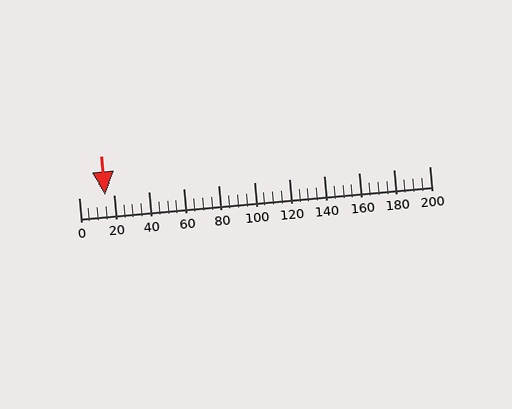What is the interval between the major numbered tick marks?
The major tick marks are spaced 20 units apart.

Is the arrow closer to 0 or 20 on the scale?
The arrow is closer to 20.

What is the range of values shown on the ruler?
The ruler shows values from 0 to 200.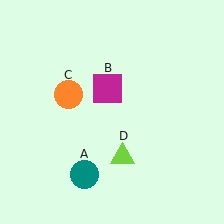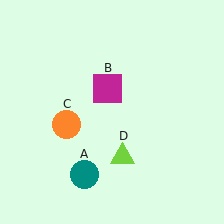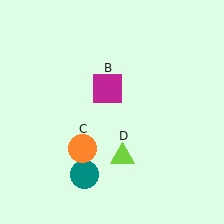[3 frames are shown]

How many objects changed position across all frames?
1 object changed position: orange circle (object C).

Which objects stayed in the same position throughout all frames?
Teal circle (object A) and magenta square (object B) and lime triangle (object D) remained stationary.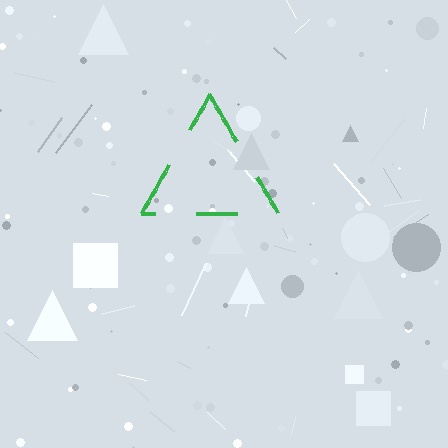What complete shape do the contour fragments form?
The contour fragments form a triangle.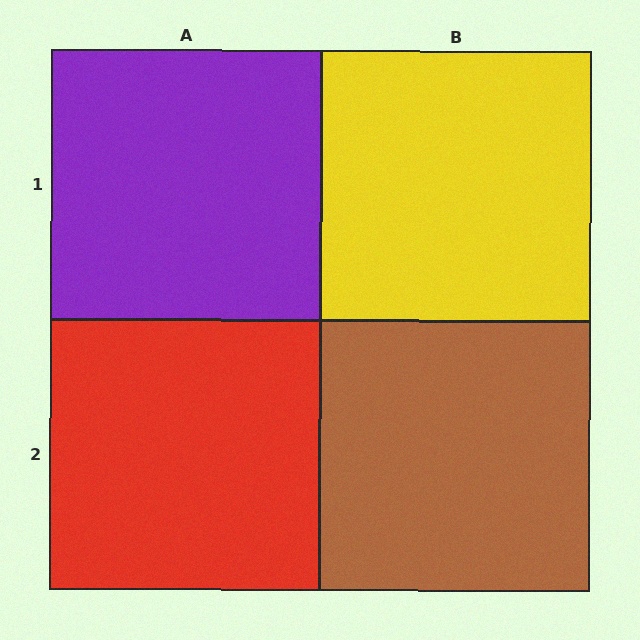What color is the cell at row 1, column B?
Yellow.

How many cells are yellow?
1 cell is yellow.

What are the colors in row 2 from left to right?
Red, brown.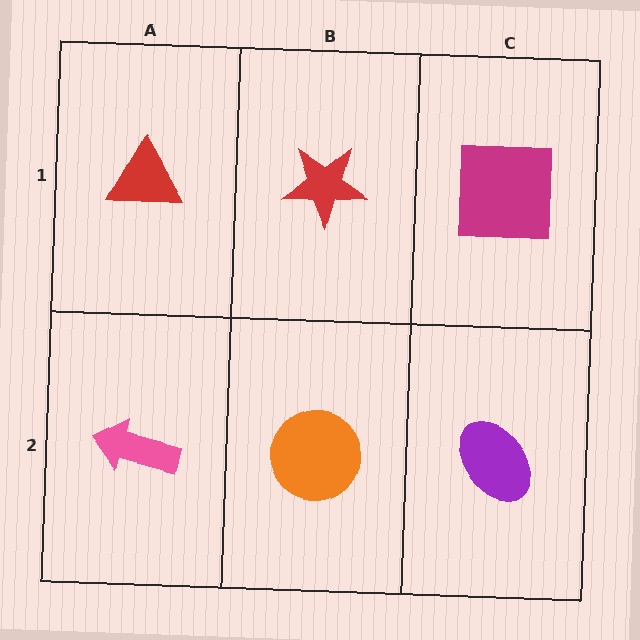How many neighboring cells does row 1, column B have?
3.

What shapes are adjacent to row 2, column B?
A red star (row 1, column B), a pink arrow (row 2, column A), a purple ellipse (row 2, column C).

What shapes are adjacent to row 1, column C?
A purple ellipse (row 2, column C), a red star (row 1, column B).